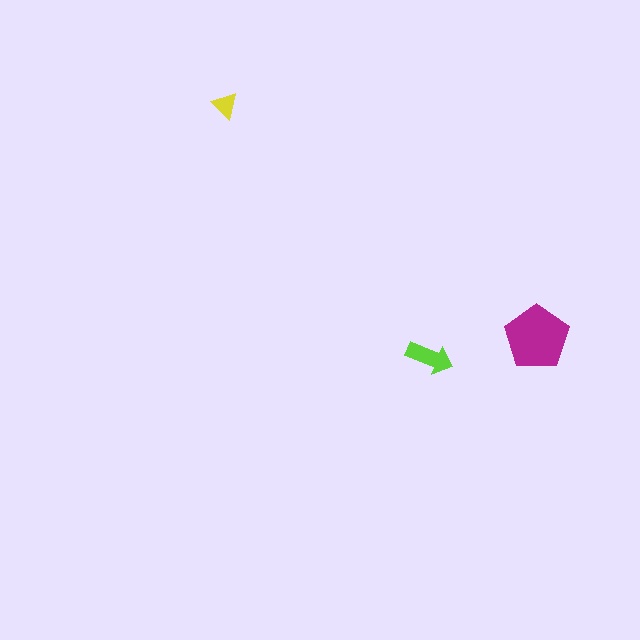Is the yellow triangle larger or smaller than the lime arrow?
Smaller.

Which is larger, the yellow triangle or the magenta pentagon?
The magenta pentagon.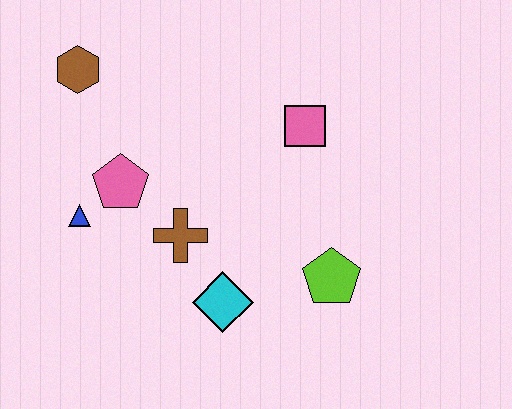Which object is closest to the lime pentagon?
The cyan diamond is closest to the lime pentagon.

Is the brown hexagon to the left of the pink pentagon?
Yes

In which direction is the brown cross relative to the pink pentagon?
The brown cross is to the right of the pink pentagon.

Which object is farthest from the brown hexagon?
The lime pentagon is farthest from the brown hexagon.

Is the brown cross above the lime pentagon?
Yes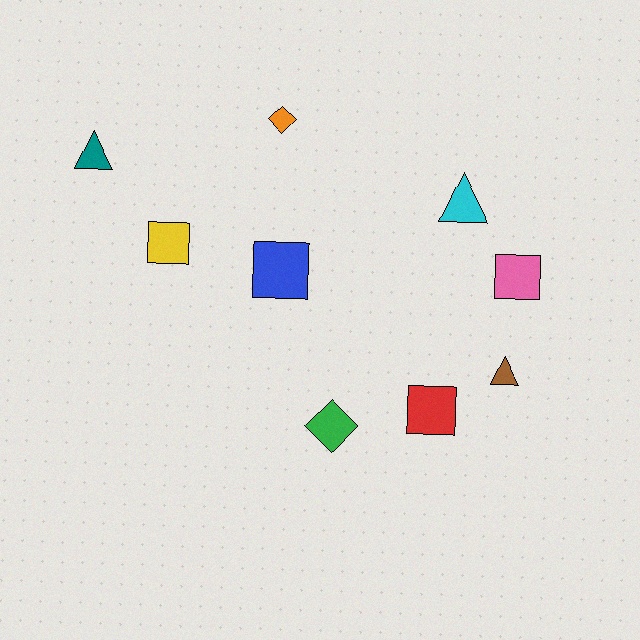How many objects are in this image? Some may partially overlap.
There are 9 objects.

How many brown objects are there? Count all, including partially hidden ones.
There is 1 brown object.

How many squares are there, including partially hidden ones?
There are 4 squares.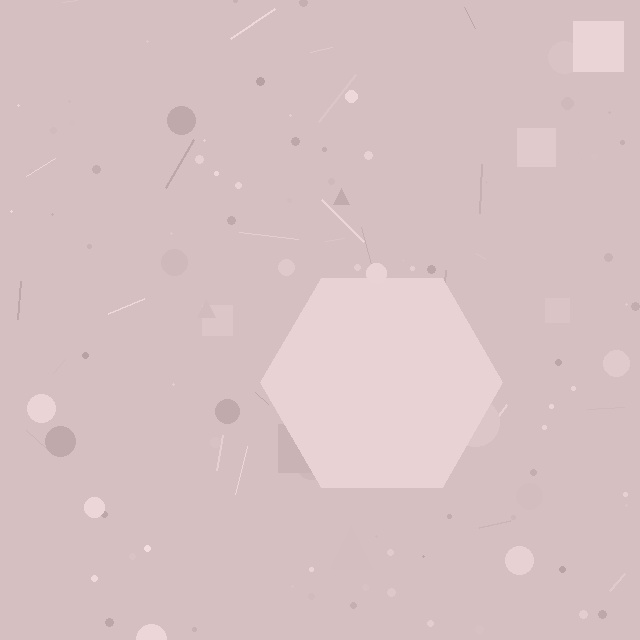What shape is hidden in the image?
A hexagon is hidden in the image.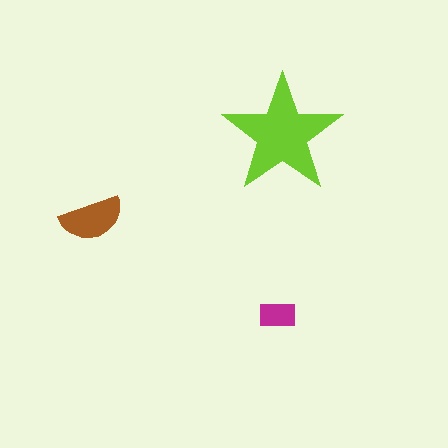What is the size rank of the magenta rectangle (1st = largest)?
3rd.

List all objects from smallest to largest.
The magenta rectangle, the brown semicircle, the lime star.